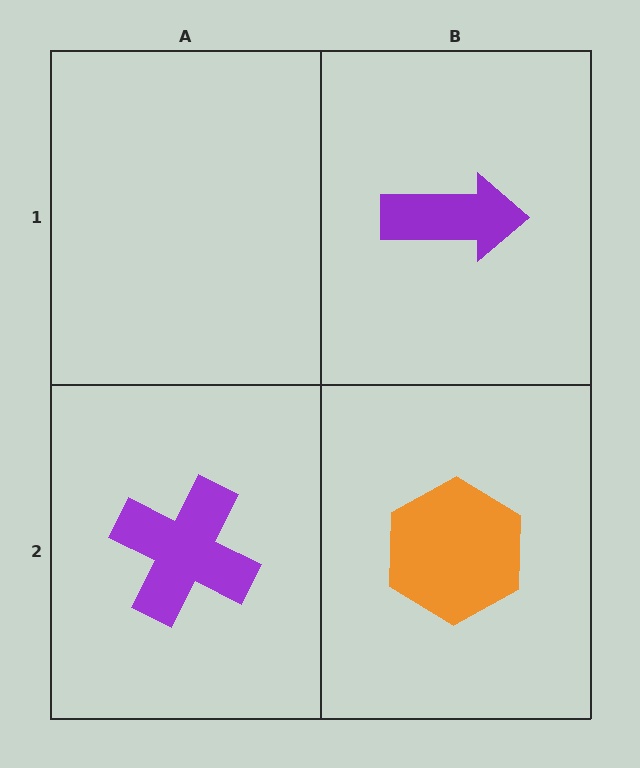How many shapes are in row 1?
1 shape.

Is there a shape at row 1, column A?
No, that cell is empty.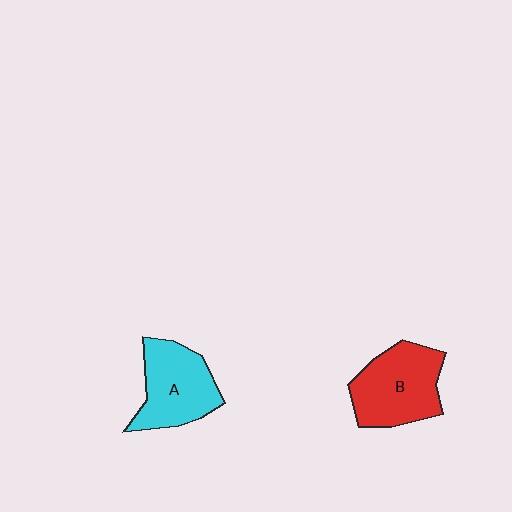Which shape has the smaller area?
Shape A (cyan).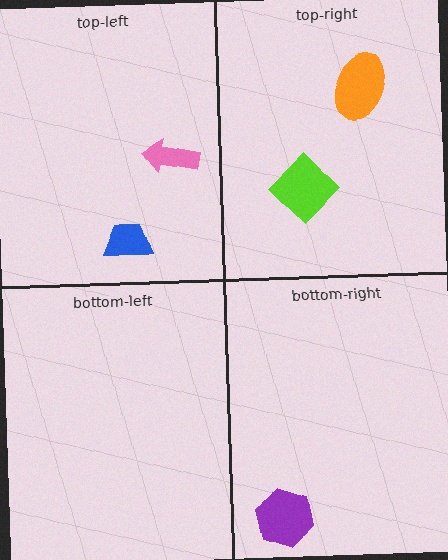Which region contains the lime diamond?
The top-right region.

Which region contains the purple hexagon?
The bottom-right region.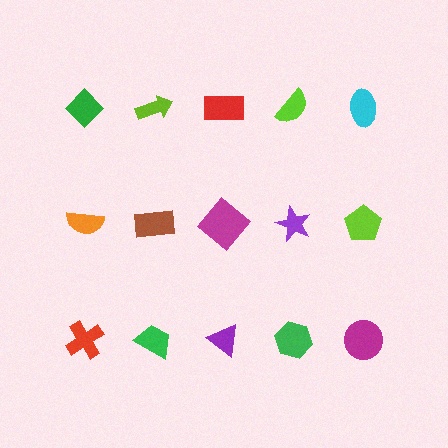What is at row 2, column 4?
A purple star.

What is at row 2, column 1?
An orange semicircle.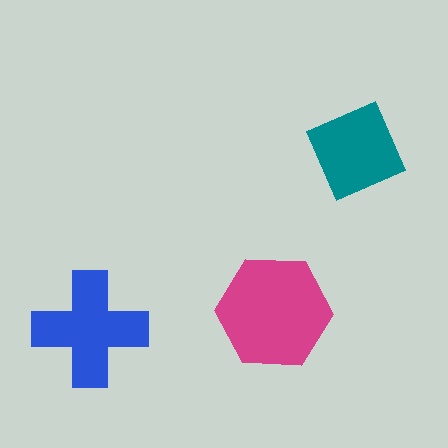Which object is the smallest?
The teal square.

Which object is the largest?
The magenta hexagon.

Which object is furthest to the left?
The blue cross is leftmost.